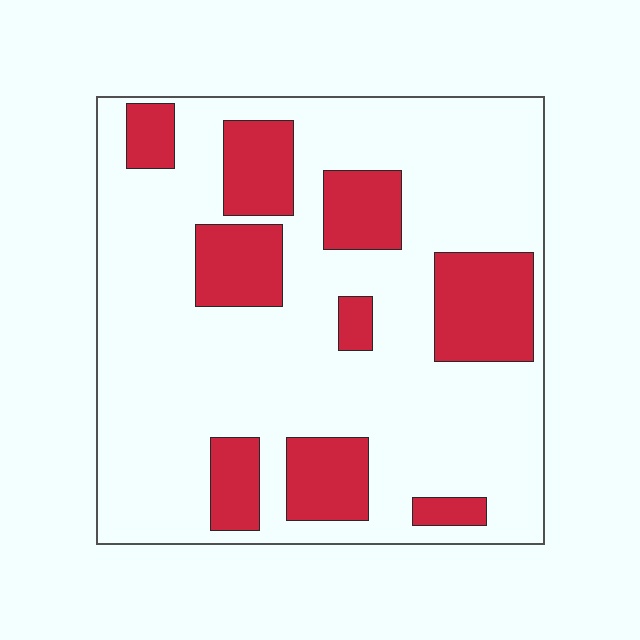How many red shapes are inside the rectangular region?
9.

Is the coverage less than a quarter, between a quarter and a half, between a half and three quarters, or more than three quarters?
Between a quarter and a half.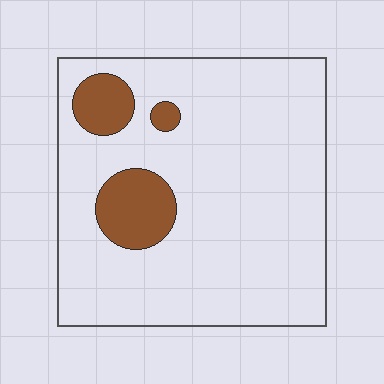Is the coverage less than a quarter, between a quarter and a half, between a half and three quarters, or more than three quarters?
Less than a quarter.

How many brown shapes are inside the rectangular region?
3.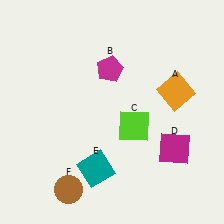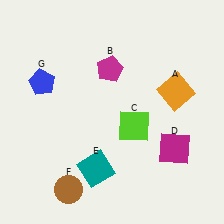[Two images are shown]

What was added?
A blue pentagon (G) was added in Image 2.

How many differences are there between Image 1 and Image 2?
There is 1 difference between the two images.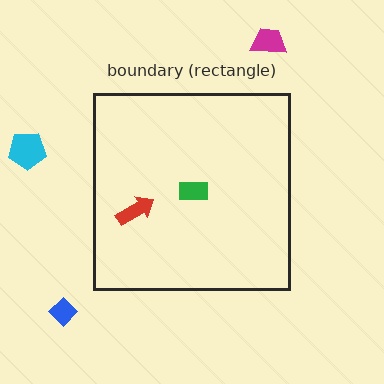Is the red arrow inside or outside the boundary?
Inside.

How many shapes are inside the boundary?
2 inside, 3 outside.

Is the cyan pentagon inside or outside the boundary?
Outside.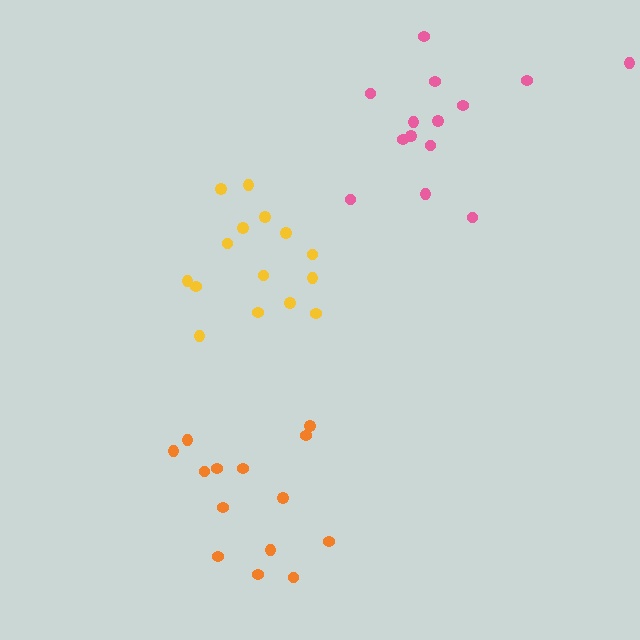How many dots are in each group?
Group 1: 15 dots, Group 2: 14 dots, Group 3: 14 dots (43 total).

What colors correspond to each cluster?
The clusters are colored: yellow, orange, pink.